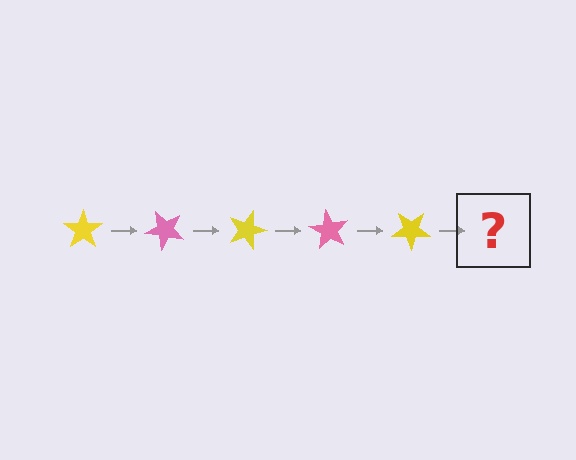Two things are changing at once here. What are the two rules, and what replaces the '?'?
The two rules are that it rotates 45 degrees each step and the color cycles through yellow and pink. The '?' should be a pink star, rotated 225 degrees from the start.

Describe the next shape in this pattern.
It should be a pink star, rotated 225 degrees from the start.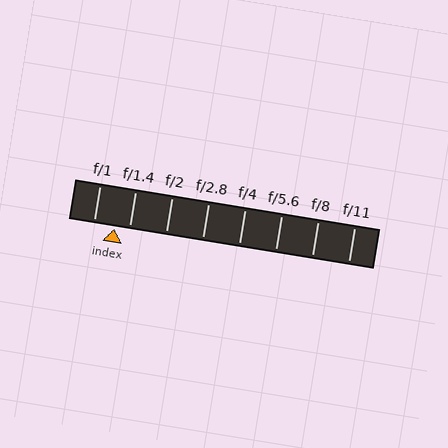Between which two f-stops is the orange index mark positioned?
The index mark is between f/1 and f/1.4.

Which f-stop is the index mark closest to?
The index mark is closest to f/1.4.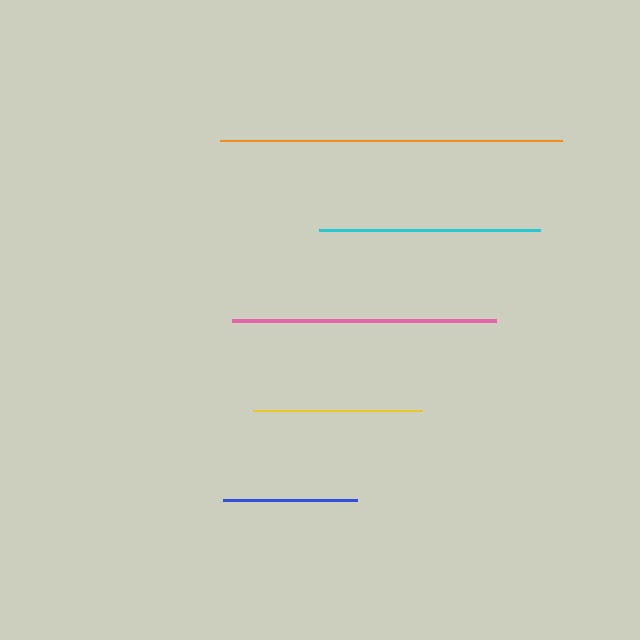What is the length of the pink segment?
The pink segment is approximately 264 pixels long.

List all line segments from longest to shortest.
From longest to shortest: orange, pink, cyan, yellow, blue.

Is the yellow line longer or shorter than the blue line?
The yellow line is longer than the blue line.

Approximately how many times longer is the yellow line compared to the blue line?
The yellow line is approximately 1.3 times the length of the blue line.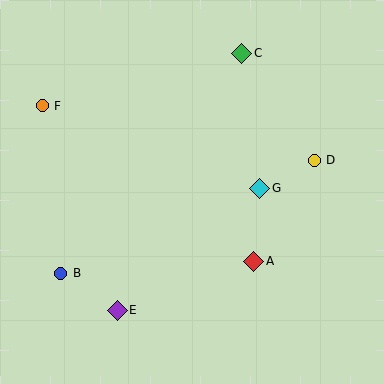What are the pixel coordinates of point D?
Point D is at (314, 160).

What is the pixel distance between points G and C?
The distance between G and C is 136 pixels.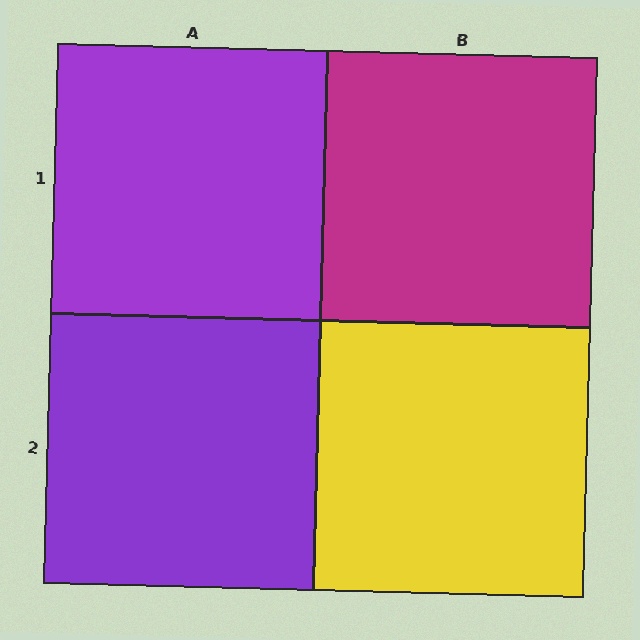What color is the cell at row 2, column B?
Yellow.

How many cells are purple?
2 cells are purple.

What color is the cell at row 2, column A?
Purple.